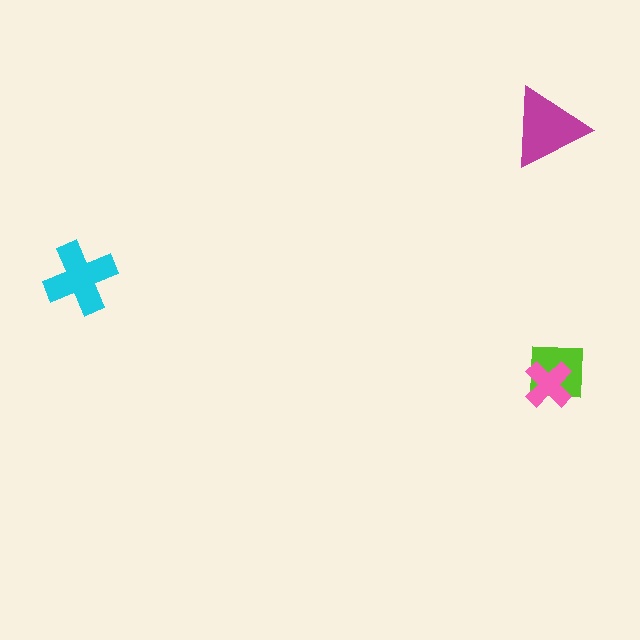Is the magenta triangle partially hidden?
No, no other shape covers it.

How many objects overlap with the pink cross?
1 object overlaps with the pink cross.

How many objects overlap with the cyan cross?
0 objects overlap with the cyan cross.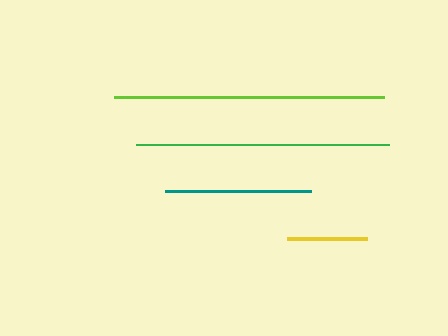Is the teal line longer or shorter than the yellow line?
The teal line is longer than the yellow line.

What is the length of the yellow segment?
The yellow segment is approximately 79 pixels long.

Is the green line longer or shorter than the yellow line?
The green line is longer than the yellow line.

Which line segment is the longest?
The lime line is the longest at approximately 270 pixels.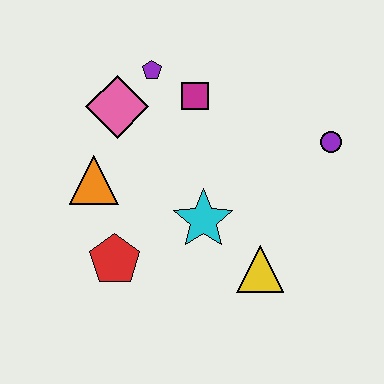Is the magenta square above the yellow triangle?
Yes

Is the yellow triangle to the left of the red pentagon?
No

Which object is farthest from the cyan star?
The purple pentagon is farthest from the cyan star.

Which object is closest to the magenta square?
The purple pentagon is closest to the magenta square.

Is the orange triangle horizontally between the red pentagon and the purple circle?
No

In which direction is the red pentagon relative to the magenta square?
The red pentagon is below the magenta square.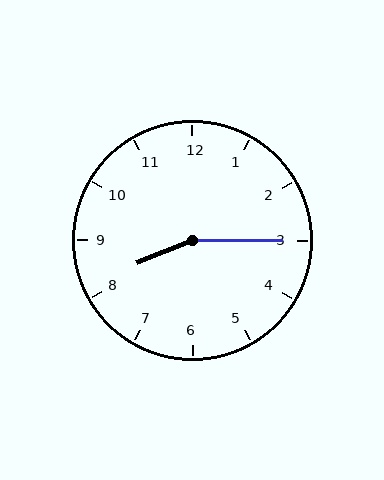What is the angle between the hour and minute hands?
Approximately 158 degrees.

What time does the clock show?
8:15.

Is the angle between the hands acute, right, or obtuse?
It is obtuse.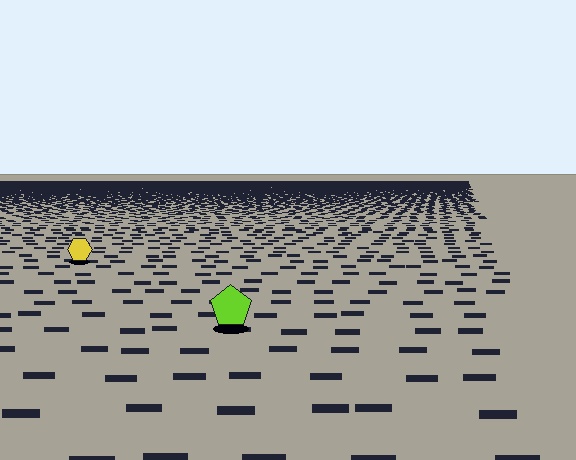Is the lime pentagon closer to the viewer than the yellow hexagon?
Yes. The lime pentagon is closer — you can tell from the texture gradient: the ground texture is coarser near it.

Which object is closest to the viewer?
The lime pentagon is closest. The texture marks near it are larger and more spread out.